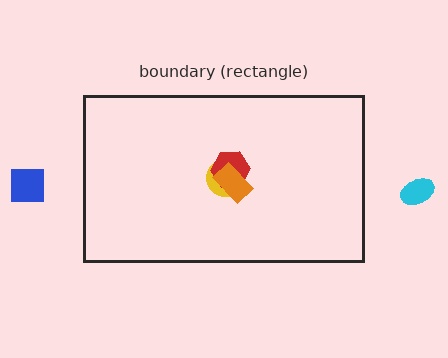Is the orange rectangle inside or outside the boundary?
Inside.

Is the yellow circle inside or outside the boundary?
Inside.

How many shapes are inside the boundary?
3 inside, 2 outside.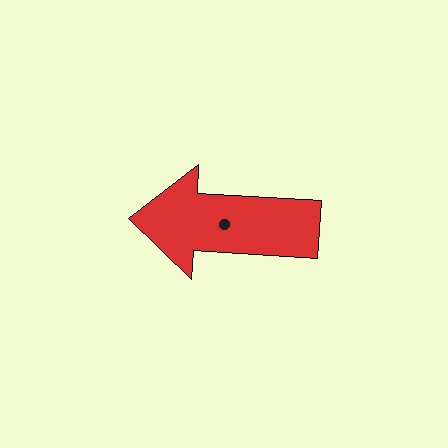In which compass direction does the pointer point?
West.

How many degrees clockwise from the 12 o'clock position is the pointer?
Approximately 273 degrees.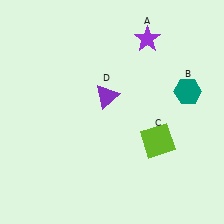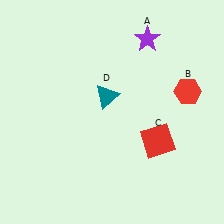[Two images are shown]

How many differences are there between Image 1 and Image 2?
There are 3 differences between the two images.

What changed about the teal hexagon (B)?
In Image 1, B is teal. In Image 2, it changed to red.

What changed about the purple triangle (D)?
In Image 1, D is purple. In Image 2, it changed to teal.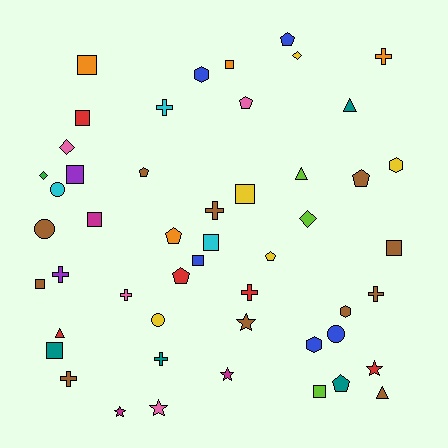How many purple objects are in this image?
There are 2 purple objects.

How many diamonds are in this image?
There are 4 diamonds.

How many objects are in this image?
There are 50 objects.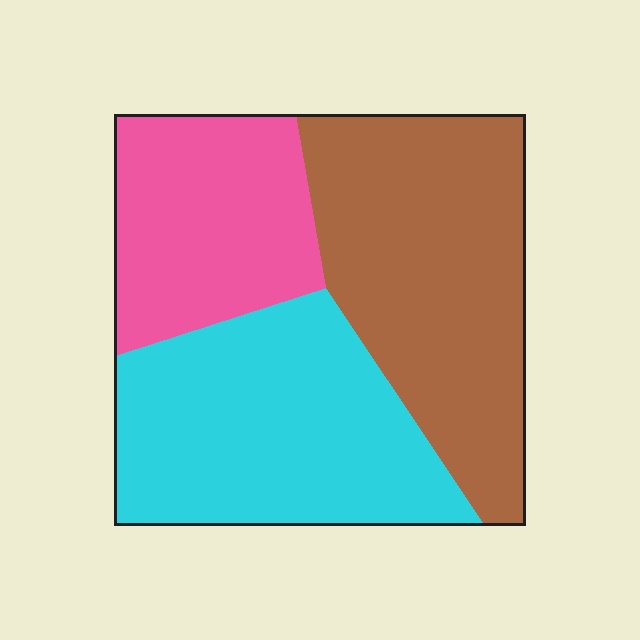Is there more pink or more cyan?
Cyan.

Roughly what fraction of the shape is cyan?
Cyan covers roughly 35% of the shape.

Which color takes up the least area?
Pink, at roughly 25%.